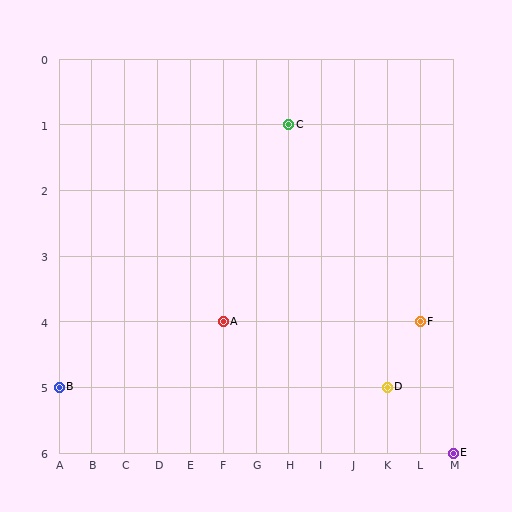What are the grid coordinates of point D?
Point D is at grid coordinates (K, 5).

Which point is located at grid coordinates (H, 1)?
Point C is at (H, 1).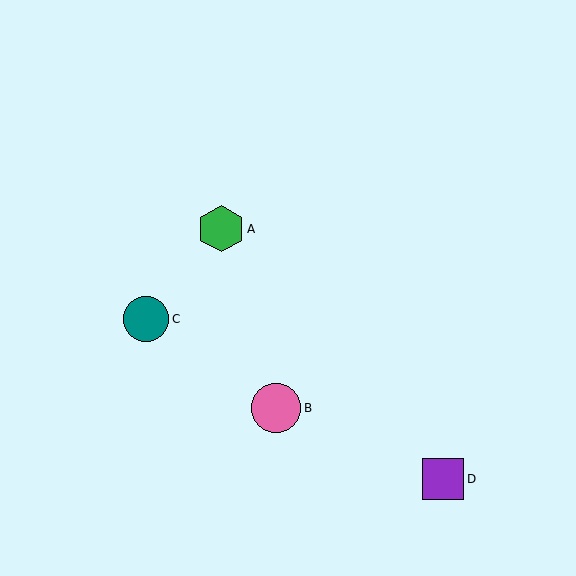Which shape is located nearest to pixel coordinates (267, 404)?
The pink circle (labeled B) at (276, 408) is nearest to that location.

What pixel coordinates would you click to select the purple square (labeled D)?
Click at (443, 479) to select the purple square D.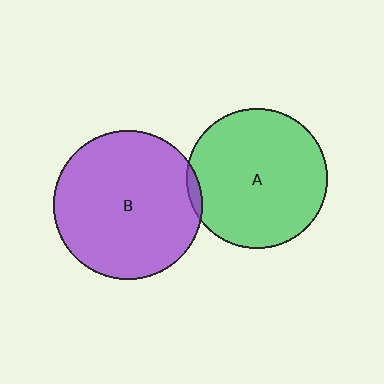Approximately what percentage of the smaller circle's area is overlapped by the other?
Approximately 5%.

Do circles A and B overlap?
Yes.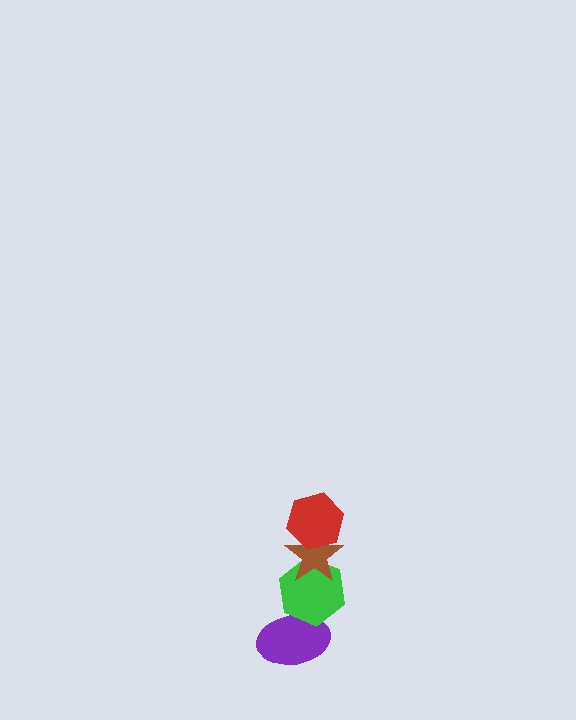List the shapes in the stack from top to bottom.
From top to bottom: the red hexagon, the brown star, the green hexagon, the purple ellipse.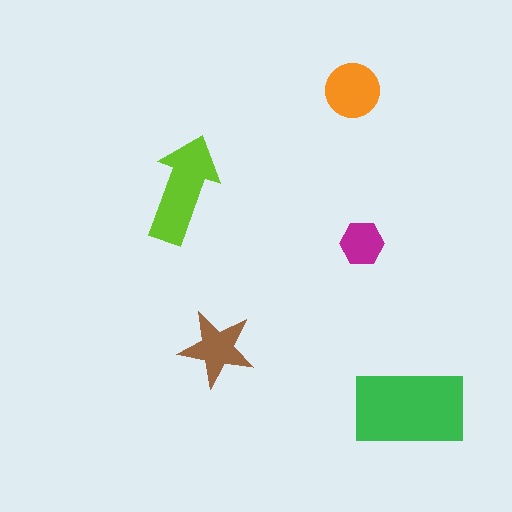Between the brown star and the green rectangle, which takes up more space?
The green rectangle.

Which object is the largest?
The green rectangle.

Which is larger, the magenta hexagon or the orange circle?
The orange circle.